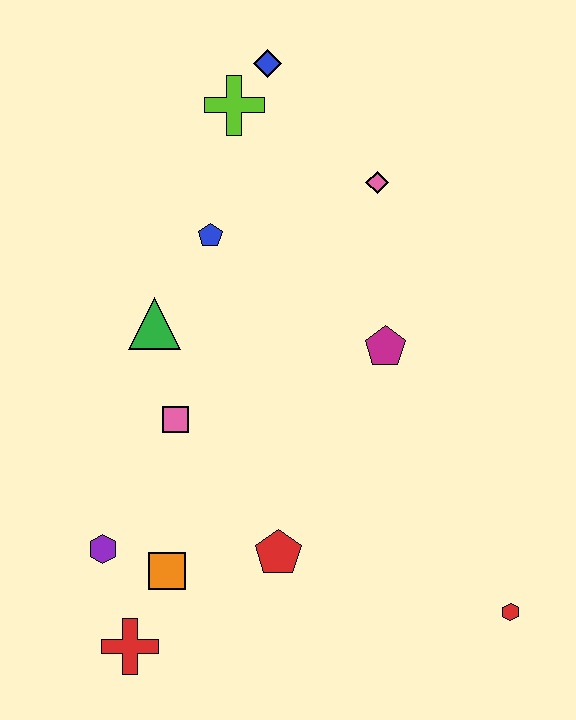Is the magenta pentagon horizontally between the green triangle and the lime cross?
No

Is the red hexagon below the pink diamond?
Yes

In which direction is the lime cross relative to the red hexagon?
The lime cross is above the red hexagon.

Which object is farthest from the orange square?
The blue diamond is farthest from the orange square.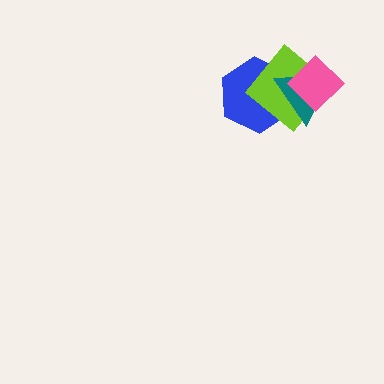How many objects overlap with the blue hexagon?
2 objects overlap with the blue hexagon.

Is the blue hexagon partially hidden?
Yes, it is partially covered by another shape.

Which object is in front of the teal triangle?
The pink diamond is in front of the teal triangle.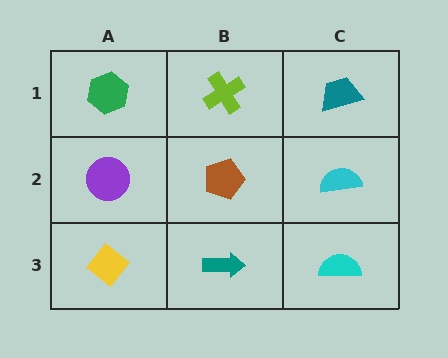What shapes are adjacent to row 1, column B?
A brown pentagon (row 2, column B), a green hexagon (row 1, column A), a teal trapezoid (row 1, column C).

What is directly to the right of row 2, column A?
A brown pentagon.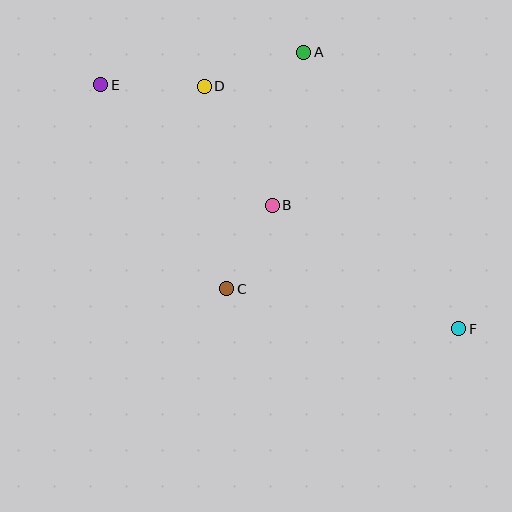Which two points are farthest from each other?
Points E and F are farthest from each other.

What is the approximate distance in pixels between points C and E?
The distance between C and E is approximately 240 pixels.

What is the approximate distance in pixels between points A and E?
The distance between A and E is approximately 206 pixels.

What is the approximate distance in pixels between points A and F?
The distance between A and F is approximately 317 pixels.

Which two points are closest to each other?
Points B and C are closest to each other.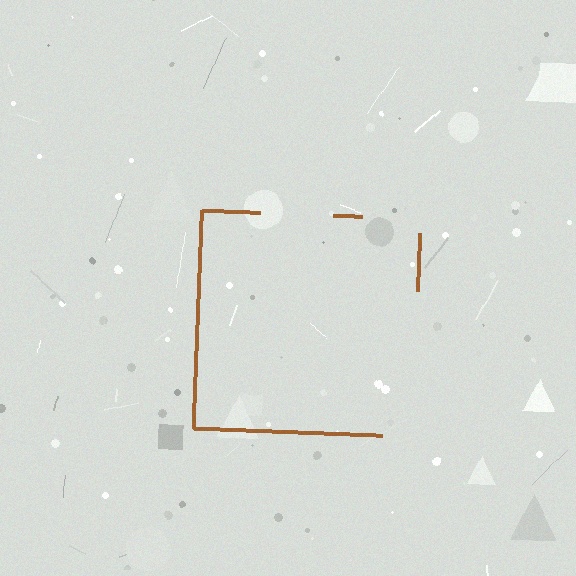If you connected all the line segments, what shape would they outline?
They would outline a square.